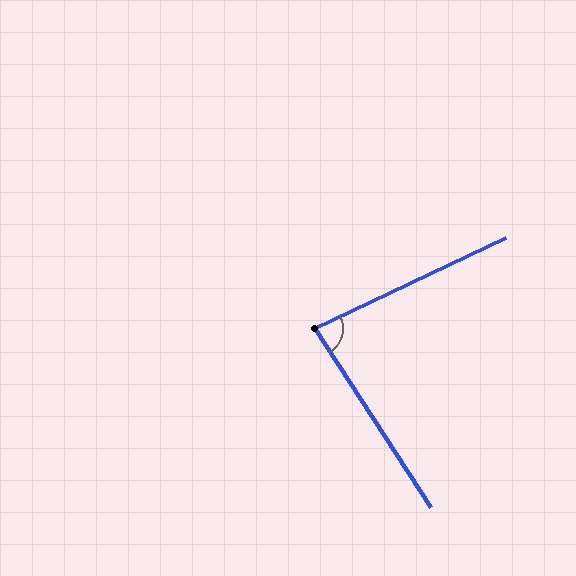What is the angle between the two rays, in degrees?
Approximately 82 degrees.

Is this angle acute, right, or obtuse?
It is acute.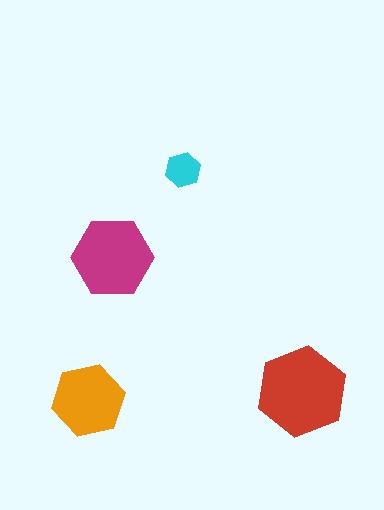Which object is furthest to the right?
The red hexagon is rightmost.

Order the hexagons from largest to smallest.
the red one, the magenta one, the orange one, the cyan one.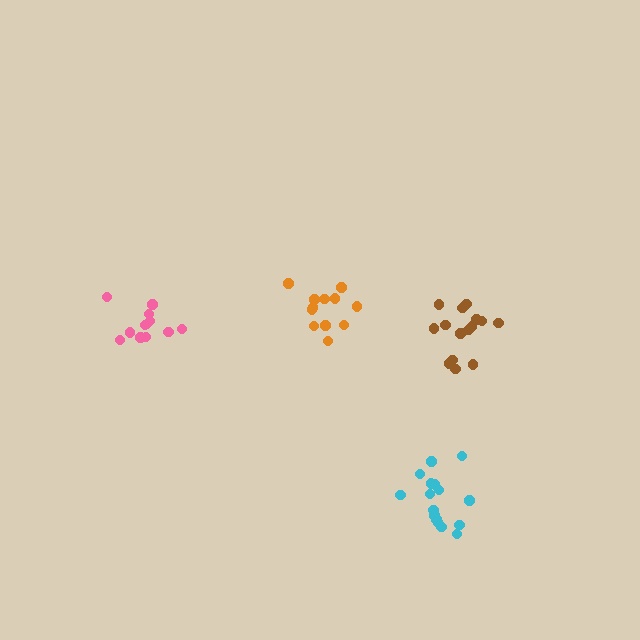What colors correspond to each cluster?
The clusters are colored: pink, orange, cyan, brown.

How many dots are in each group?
Group 1: 12 dots, Group 2: 12 dots, Group 3: 17 dots, Group 4: 15 dots (56 total).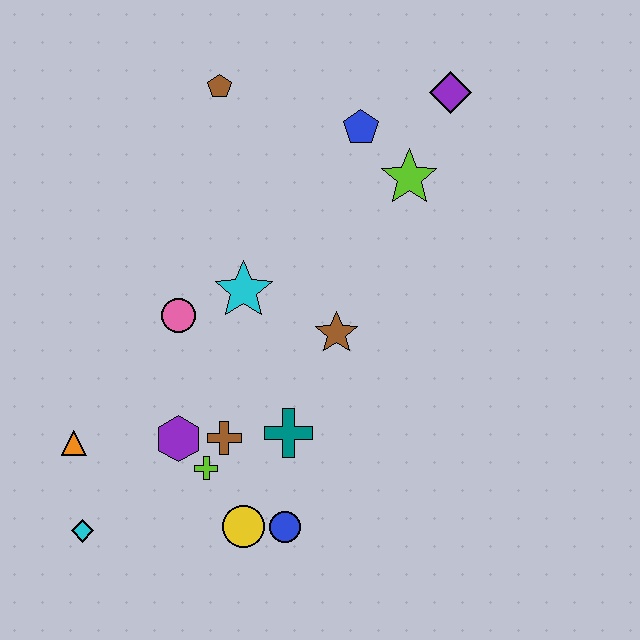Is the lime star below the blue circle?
No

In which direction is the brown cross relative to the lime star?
The brown cross is below the lime star.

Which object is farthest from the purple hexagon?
The purple diamond is farthest from the purple hexagon.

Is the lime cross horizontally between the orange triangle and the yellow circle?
Yes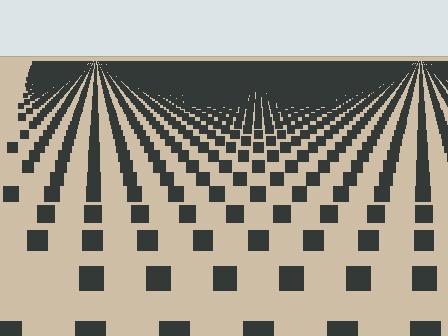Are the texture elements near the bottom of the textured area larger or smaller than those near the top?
Larger. Near the bottom, elements are closer to the viewer and appear at a bigger on-screen size.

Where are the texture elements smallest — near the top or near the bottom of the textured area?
Near the top.